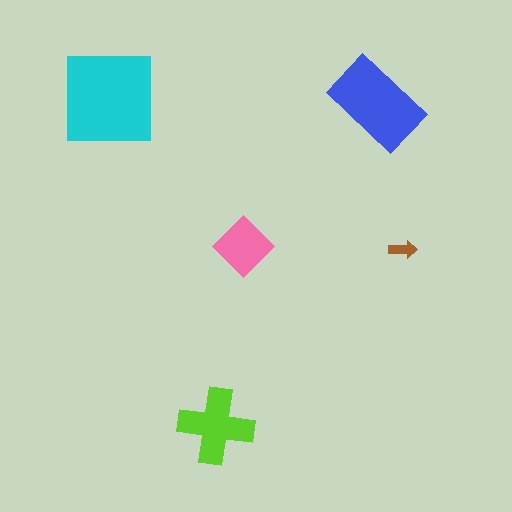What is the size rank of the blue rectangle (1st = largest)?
2nd.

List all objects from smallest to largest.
The brown arrow, the pink diamond, the lime cross, the blue rectangle, the cyan square.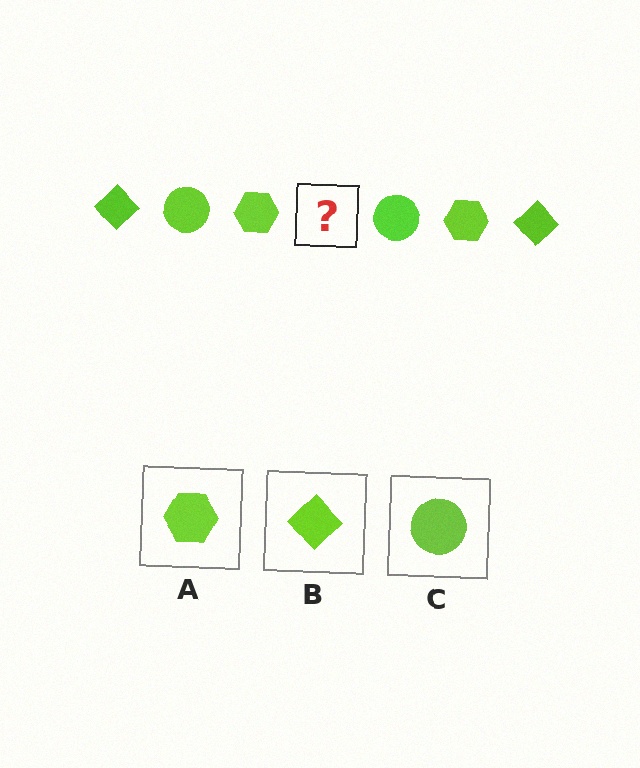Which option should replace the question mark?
Option B.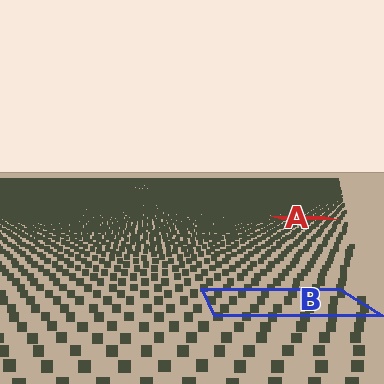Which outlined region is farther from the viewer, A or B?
Region A is farther from the viewer — the texture elements inside it appear smaller and more densely packed.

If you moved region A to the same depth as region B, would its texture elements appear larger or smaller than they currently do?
They would appear larger. At a closer depth, the same texture elements are projected at a bigger on-screen size.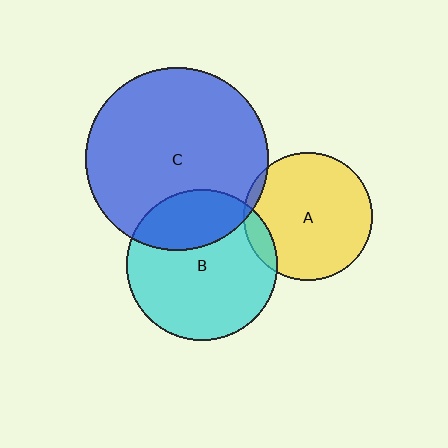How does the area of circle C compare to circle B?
Approximately 1.5 times.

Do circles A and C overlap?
Yes.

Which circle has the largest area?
Circle C (blue).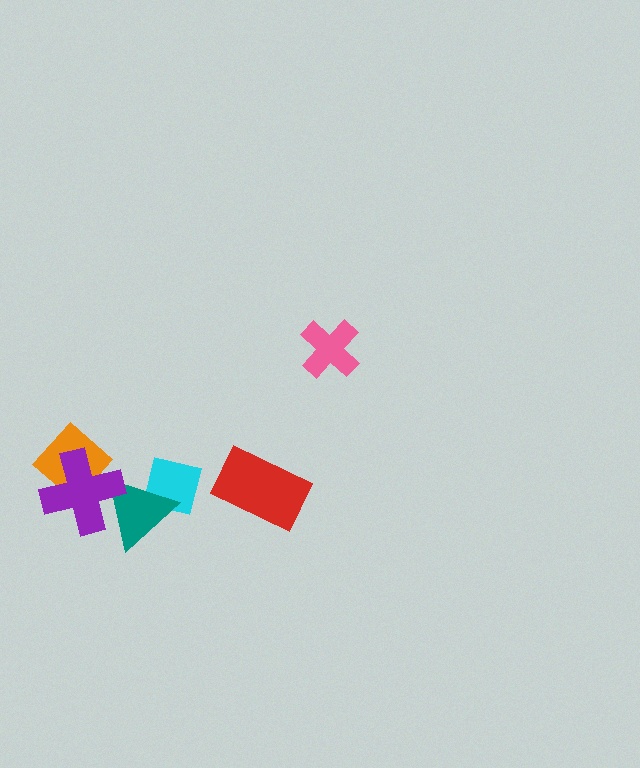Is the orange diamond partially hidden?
Yes, it is partially covered by another shape.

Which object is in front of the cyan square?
The teal triangle is in front of the cyan square.